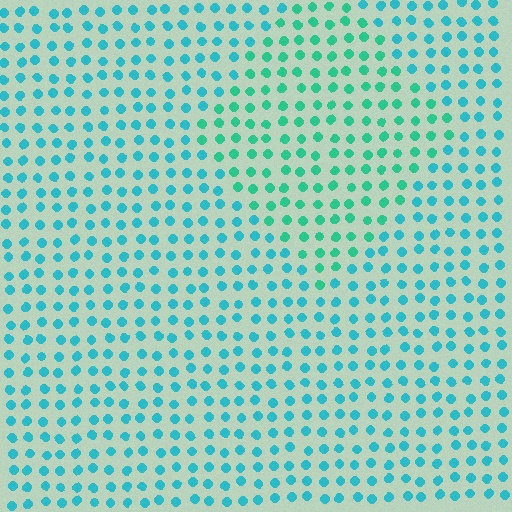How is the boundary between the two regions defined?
The boundary is defined purely by a slight shift in hue (about 27 degrees). Spacing, size, and orientation are identical on both sides.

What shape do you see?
I see a diamond.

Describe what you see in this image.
The image is filled with small cyan elements in a uniform arrangement. A diamond-shaped region is visible where the elements are tinted to a slightly different hue, forming a subtle color boundary.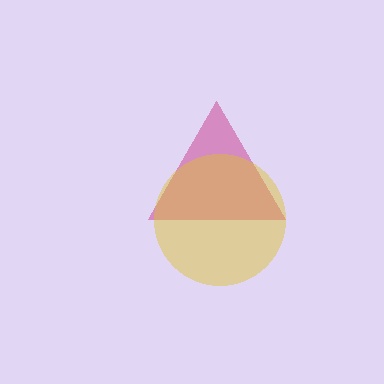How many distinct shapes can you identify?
There are 2 distinct shapes: a magenta triangle, a yellow circle.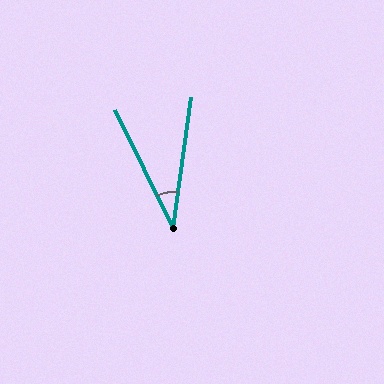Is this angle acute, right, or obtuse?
It is acute.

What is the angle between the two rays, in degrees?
Approximately 34 degrees.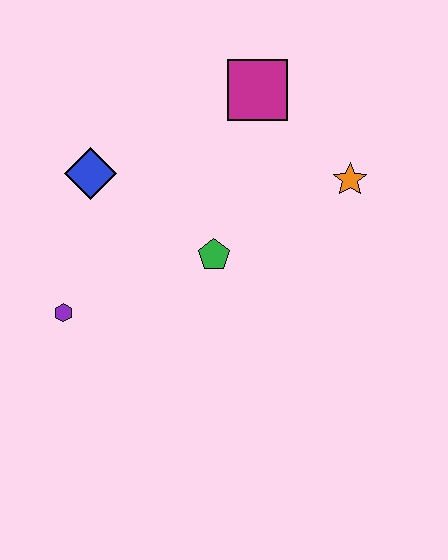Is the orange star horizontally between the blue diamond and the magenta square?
No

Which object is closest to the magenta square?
The orange star is closest to the magenta square.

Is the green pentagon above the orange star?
No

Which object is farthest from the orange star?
The purple hexagon is farthest from the orange star.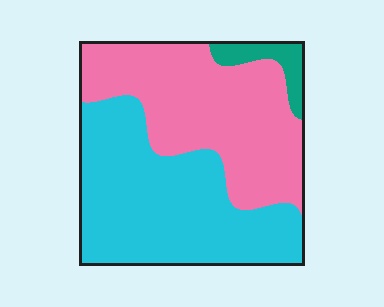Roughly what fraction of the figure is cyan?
Cyan covers around 50% of the figure.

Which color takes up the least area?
Teal, at roughly 5%.